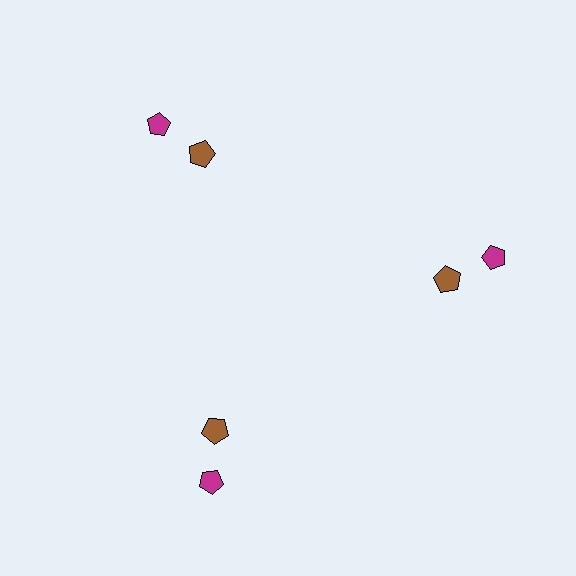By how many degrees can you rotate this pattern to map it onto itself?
The pattern maps onto itself every 120 degrees of rotation.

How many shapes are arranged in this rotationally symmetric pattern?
There are 6 shapes, arranged in 3 groups of 2.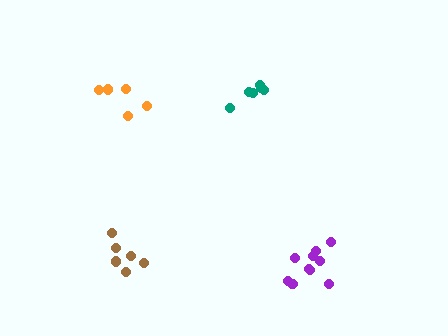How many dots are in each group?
Group 1: 10 dots, Group 2: 6 dots, Group 3: 6 dots, Group 4: 5 dots (27 total).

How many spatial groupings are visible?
There are 4 spatial groupings.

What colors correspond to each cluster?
The clusters are colored: purple, teal, brown, orange.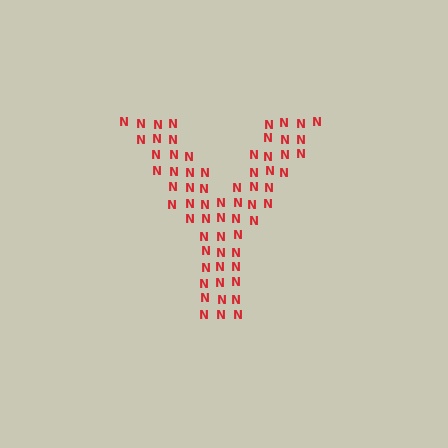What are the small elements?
The small elements are letter N's.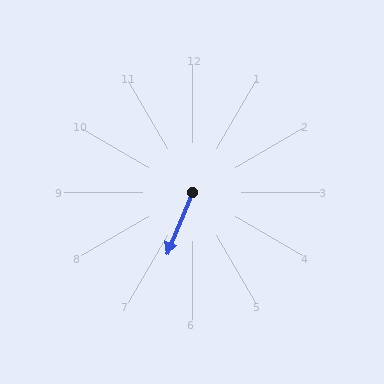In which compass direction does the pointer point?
Southwest.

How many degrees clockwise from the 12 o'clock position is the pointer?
Approximately 203 degrees.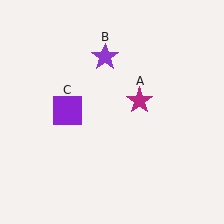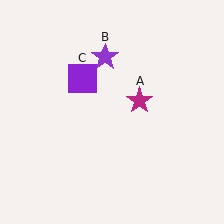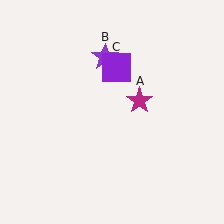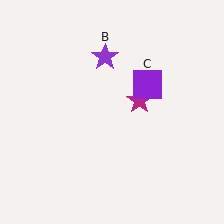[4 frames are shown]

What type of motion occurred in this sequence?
The purple square (object C) rotated clockwise around the center of the scene.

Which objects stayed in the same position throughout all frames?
Magenta star (object A) and purple star (object B) remained stationary.